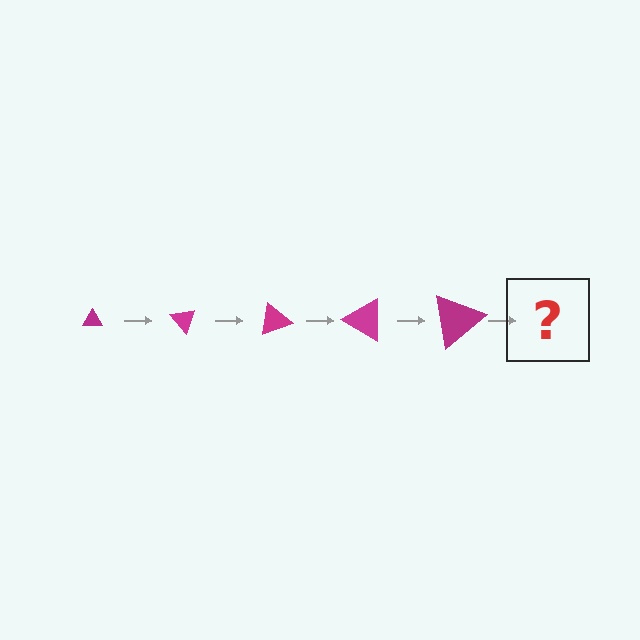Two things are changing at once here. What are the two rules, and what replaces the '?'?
The two rules are that the triangle grows larger each step and it rotates 50 degrees each step. The '?' should be a triangle, larger than the previous one and rotated 250 degrees from the start.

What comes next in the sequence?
The next element should be a triangle, larger than the previous one and rotated 250 degrees from the start.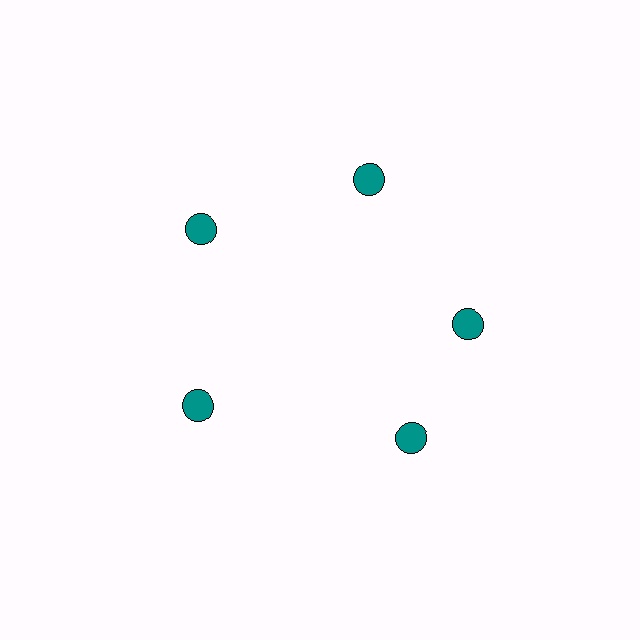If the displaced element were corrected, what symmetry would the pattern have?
It would have 5-fold rotational symmetry — the pattern would map onto itself every 72 degrees.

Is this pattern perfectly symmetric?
No. The 5 teal circles are arranged in a ring, but one element near the 5 o'clock position is rotated out of alignment along the ring, breaking the 5-fold rotational symmetry.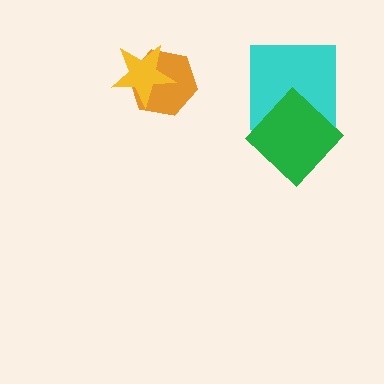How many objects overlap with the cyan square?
1 object overlaps with the cyan square.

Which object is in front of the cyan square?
The green diamond is in front of the cyan square.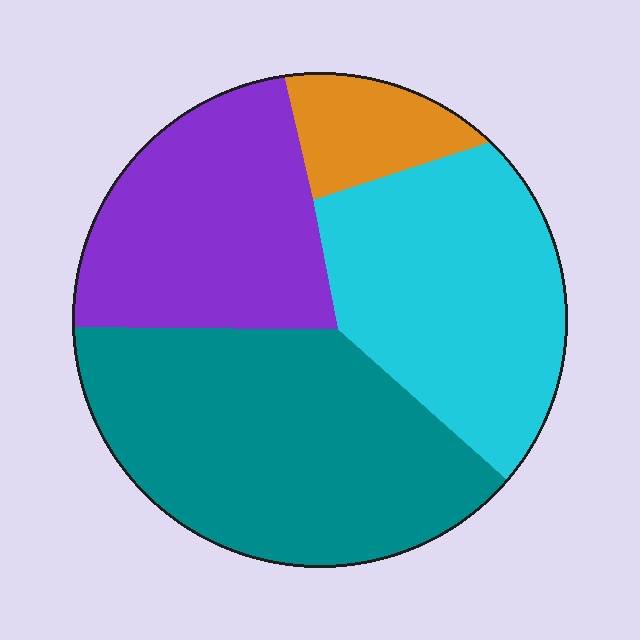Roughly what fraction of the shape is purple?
Purple takes up about one quarter (1/4) of the shape.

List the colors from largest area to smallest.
From largest to smallest: teal, cyan, purple, orange.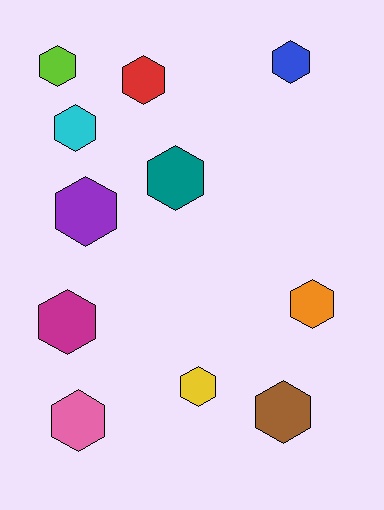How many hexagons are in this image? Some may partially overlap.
There are 11 hexagons.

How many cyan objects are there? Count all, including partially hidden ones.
There is 1 cyan object.